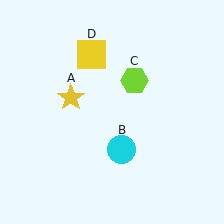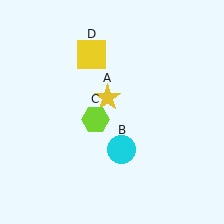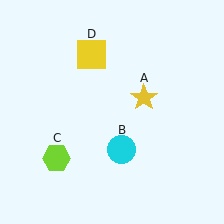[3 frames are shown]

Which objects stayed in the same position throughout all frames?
Cyan circle (object B) and yellow square (object D) remained stationary.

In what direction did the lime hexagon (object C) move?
The lime hexagon (object C) moved down and to the left.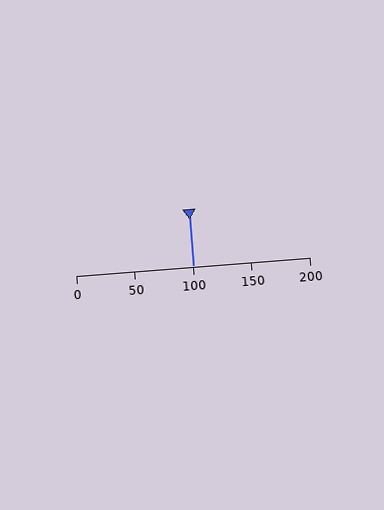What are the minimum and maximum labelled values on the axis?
The axis runs from 0 to 200.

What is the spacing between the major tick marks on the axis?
The major ticks are spaced 50 apart.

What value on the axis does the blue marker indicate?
The marker indicates approximately 100.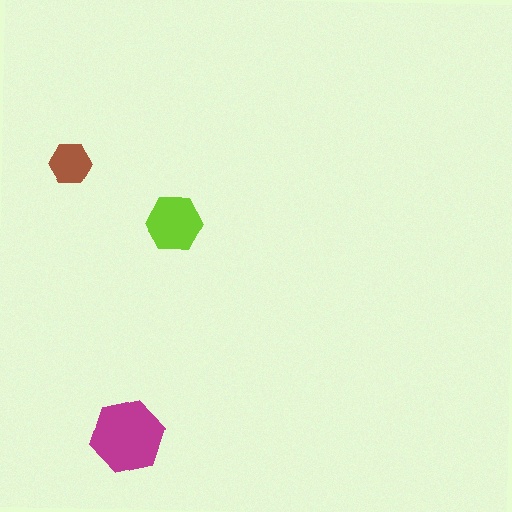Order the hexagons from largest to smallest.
the magenta one, the lime one, the brown one.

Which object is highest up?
The brown hexagon is topmost.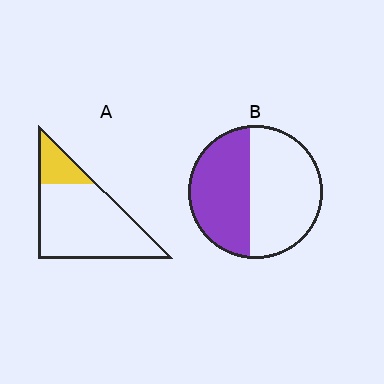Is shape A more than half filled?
No.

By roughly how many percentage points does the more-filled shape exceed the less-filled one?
By roughly 25 percentage points (B over A).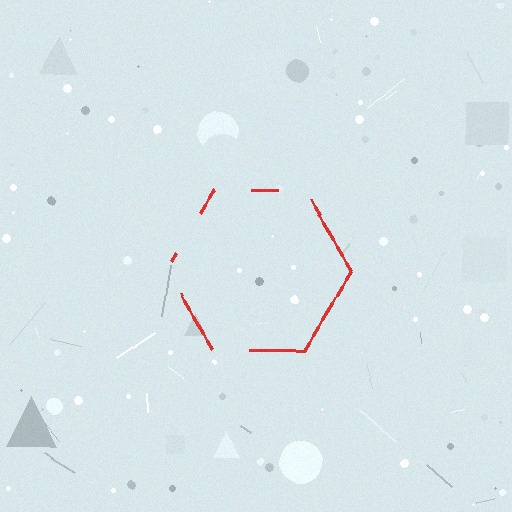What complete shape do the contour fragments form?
The contour fragments form a hexagon.